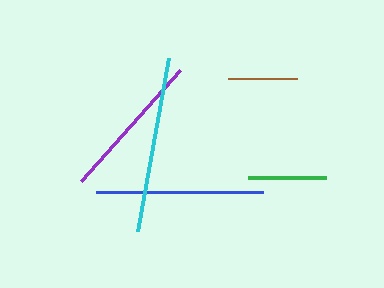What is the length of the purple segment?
The purple segment is approximately 148 pixels long.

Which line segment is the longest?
The cyan line is the longest at approximately 176 pixels.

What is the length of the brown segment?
The brown segment is approximately 69 pixels long.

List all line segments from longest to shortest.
From longest to shortest: cyan, blue, purple, green, brown.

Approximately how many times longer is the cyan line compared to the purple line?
The cyan line is approximately 1.2 times the length of the purple line.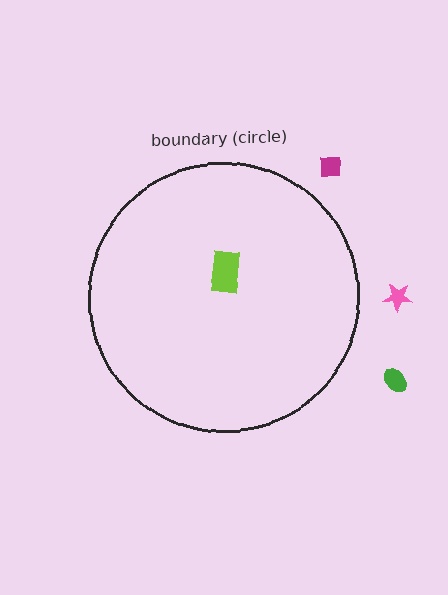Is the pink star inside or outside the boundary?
Outside.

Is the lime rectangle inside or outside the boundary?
Inside.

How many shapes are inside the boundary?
1 inside, 3 outside.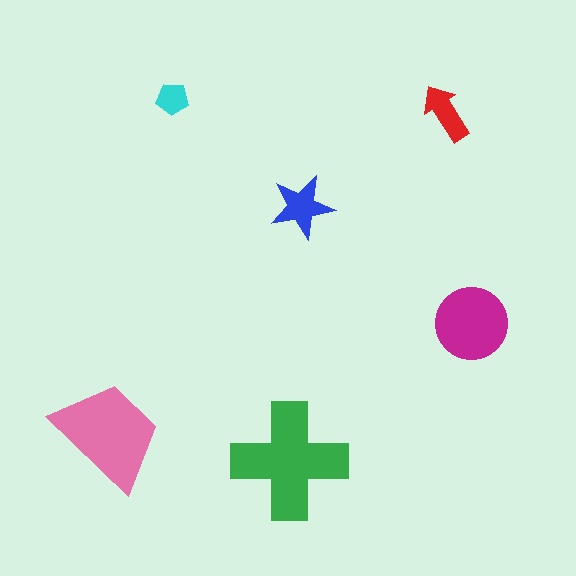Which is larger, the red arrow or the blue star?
The blue star.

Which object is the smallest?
The cyan pentagon.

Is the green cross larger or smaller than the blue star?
Larger.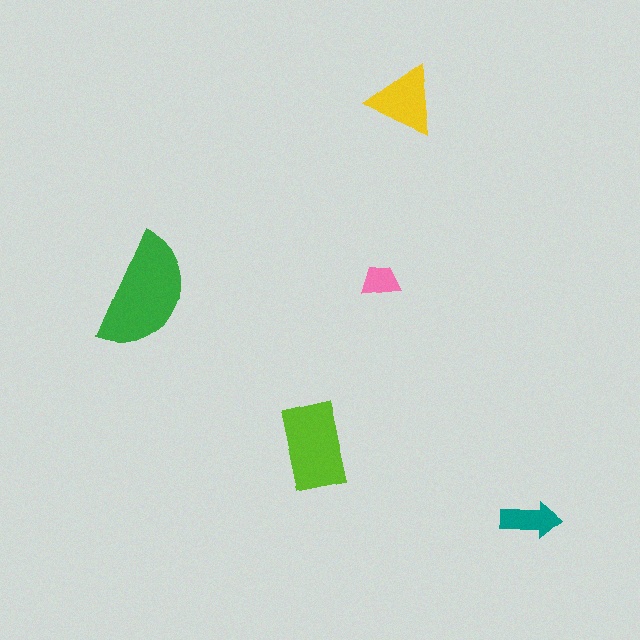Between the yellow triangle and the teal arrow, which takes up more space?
The yellow triangle.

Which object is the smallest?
The pink trapezoid.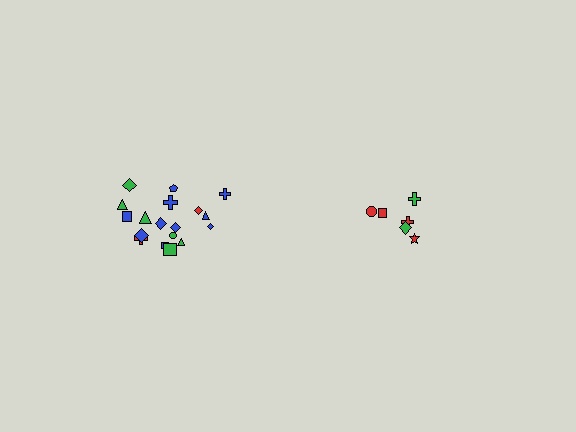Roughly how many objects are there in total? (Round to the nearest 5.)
Roughly 25 objects in total.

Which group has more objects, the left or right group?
The left group.